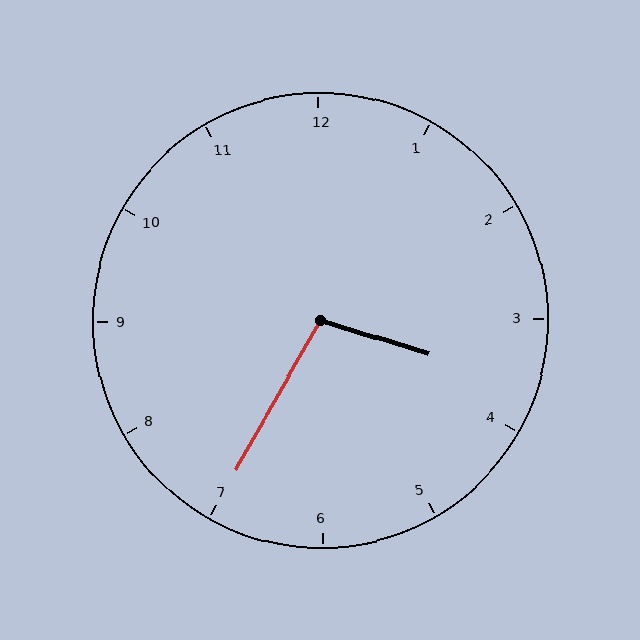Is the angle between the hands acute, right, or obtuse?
It is obtuse.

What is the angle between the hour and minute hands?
Approximately 102 degrees.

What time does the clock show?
3:35.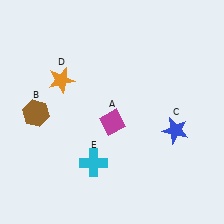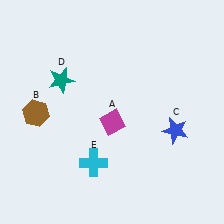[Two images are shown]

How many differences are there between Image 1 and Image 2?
There is 1 difference between the two images.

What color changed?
The star (D) changed from orange in Image 1 to teal in Image 2.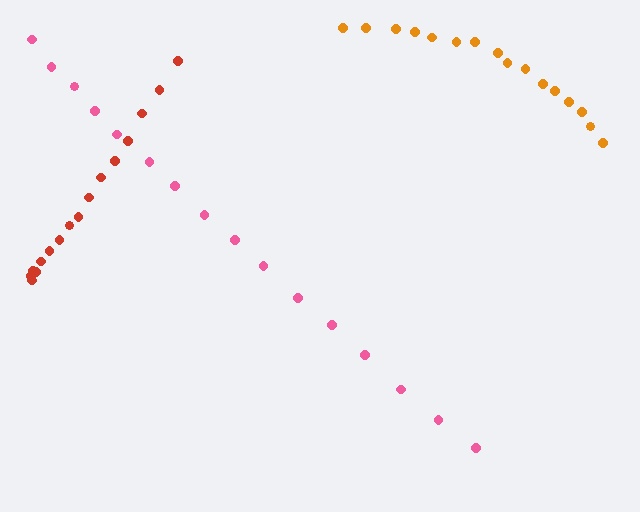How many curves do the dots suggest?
There are 3 distinct paths.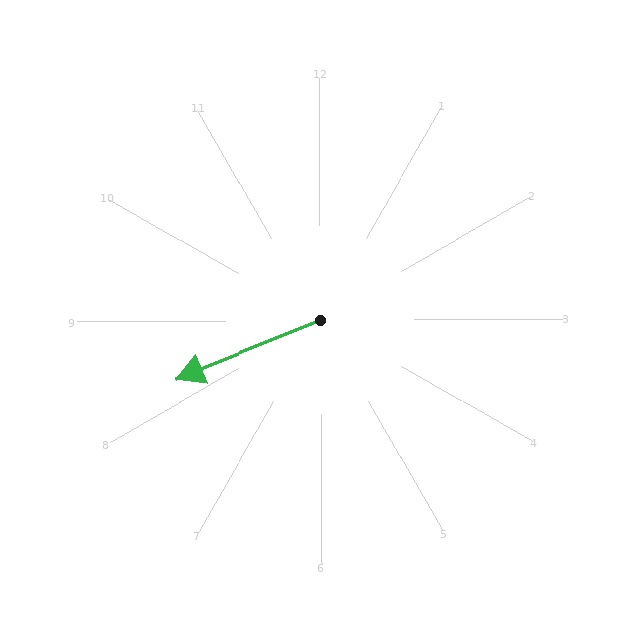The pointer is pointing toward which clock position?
Roughly 8 o'clock.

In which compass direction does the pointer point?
West.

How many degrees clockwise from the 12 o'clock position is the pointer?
Approximately 248 degrees.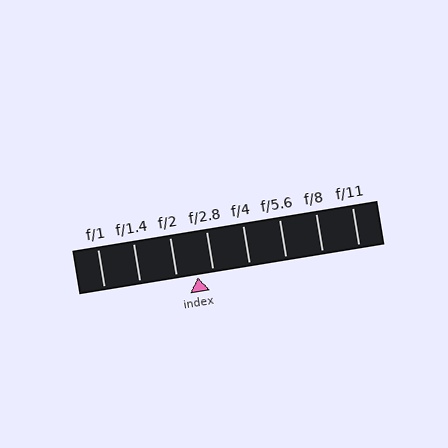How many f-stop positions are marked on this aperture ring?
There are 8 f-stop positions marked.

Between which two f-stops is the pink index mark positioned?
The index mark is between f/2 and f/2.8.